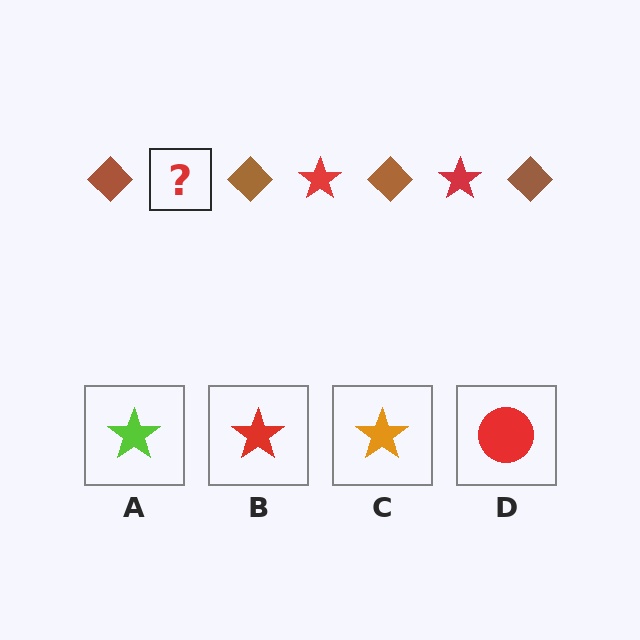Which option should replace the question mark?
Option B.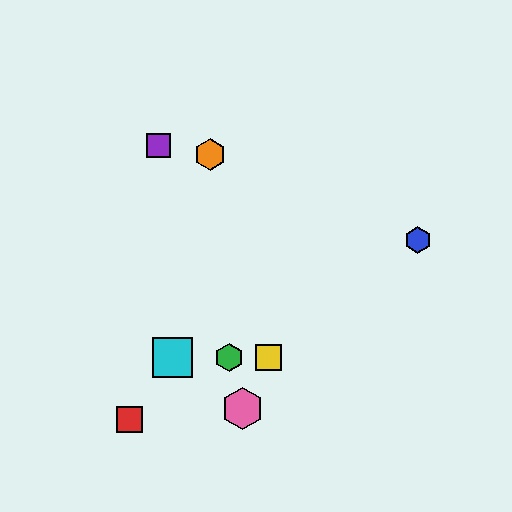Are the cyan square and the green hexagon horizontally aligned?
Yes, both are at y≈357.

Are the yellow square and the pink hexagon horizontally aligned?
No, the yellow square is at y≈357 and the pink hexagon is at y≈409.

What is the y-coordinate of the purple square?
The purple square is at y≈145.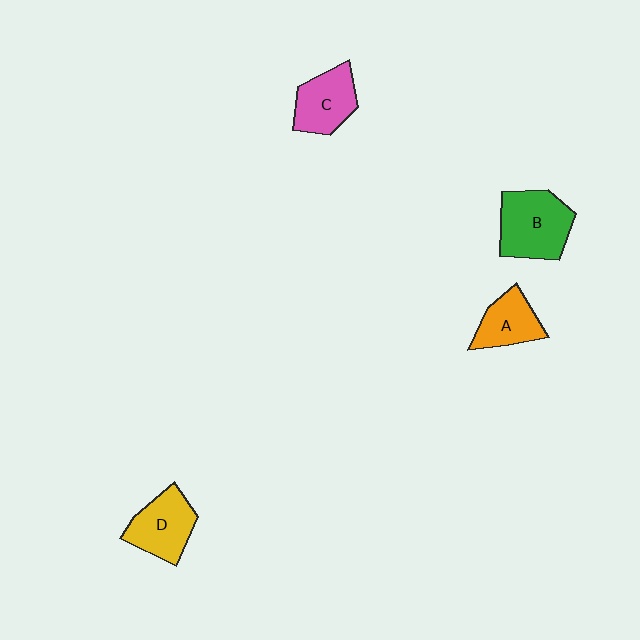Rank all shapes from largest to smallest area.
From largest to smallest: B (green), D (yellow), C (pink), A (orange).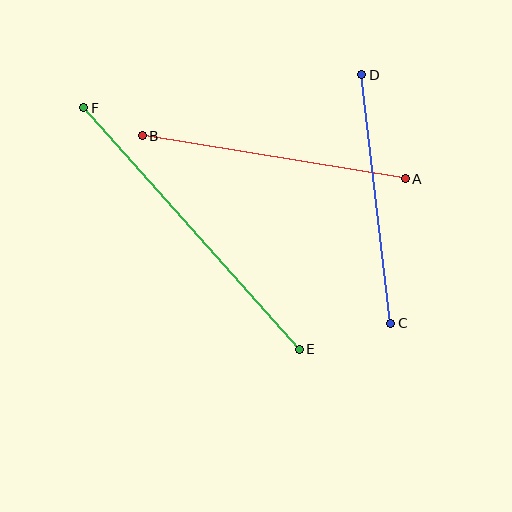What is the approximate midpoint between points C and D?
The midpoint is at approximately (376, 199) pixels.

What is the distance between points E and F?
The distance is approximately 324 pixels.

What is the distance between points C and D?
The distance is approximately 250 pixels.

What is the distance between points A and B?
The distance is approximately 266 pixels.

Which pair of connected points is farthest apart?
Points E and F are farthest apart.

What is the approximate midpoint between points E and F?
The midpoint is at approximately (191, 229) pixels.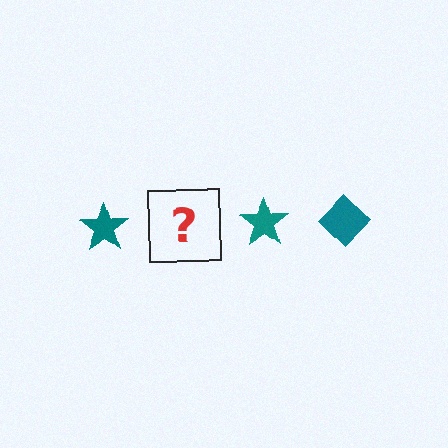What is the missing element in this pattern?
The missing element is a teal diamond.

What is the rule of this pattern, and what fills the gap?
The rule is that the pattern cycles through star, diamond shapes in teal. The gap should be filled with a teal diamond.